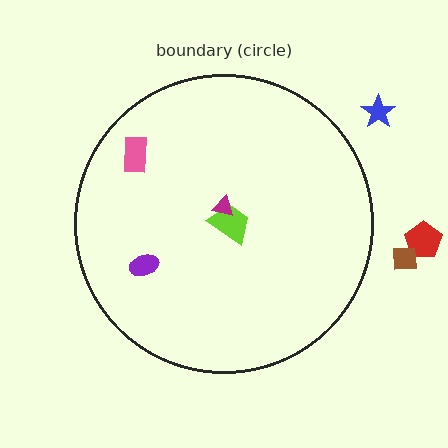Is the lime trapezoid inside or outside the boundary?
Inside.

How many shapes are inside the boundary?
4 inside, 3 outside.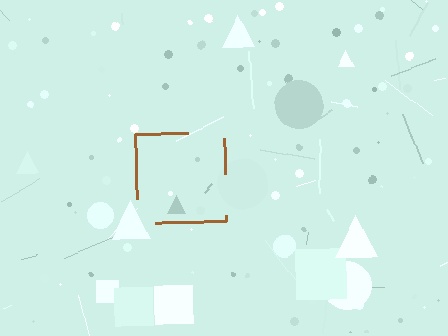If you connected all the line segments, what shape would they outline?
They would outline a square.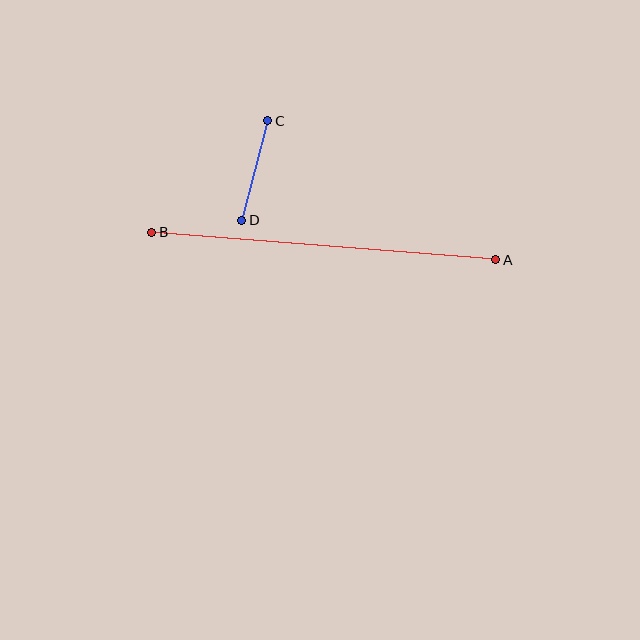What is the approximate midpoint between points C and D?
The midpoint is at approximately (255, 171) pixels.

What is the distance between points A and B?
The distance is approximately 345 pixels.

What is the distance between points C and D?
The distance is approximately 103 pixels.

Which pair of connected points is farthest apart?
Points A and B are farthest apart.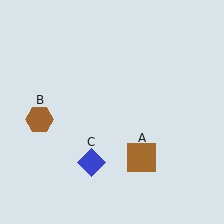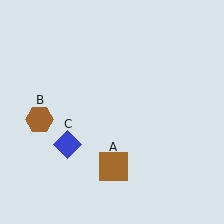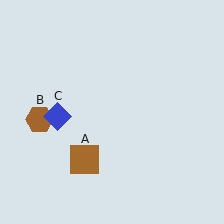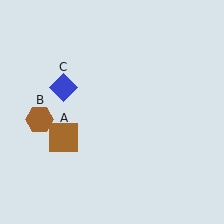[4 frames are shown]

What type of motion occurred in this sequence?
The brown square (object A), blue diamond (object C) rotated clockwise around the center of the scene.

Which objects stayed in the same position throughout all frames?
Brown hexagon (object B) remained stationary.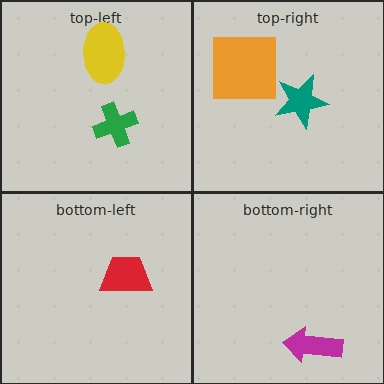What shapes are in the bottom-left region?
The red trapezoid.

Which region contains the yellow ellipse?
The top-left region.